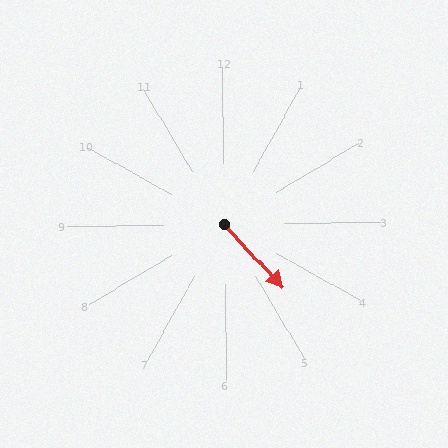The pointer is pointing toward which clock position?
Roughly 5 o'clock.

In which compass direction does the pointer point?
Southeast.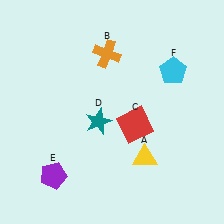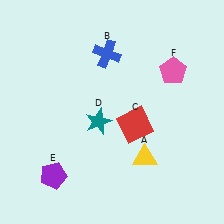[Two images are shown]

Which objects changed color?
B changed from orange to blue. F changed from cyan to pink.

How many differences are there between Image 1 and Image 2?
There are 2 differences between the two images.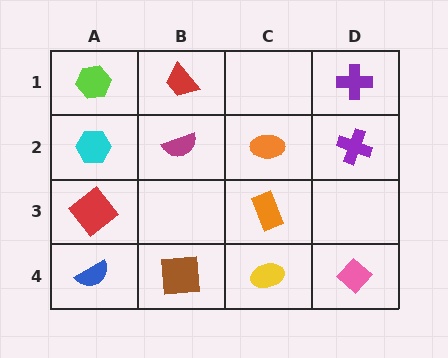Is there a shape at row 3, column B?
No, that cell is empty.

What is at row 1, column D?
A purple cross.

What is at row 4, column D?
A pink diamond.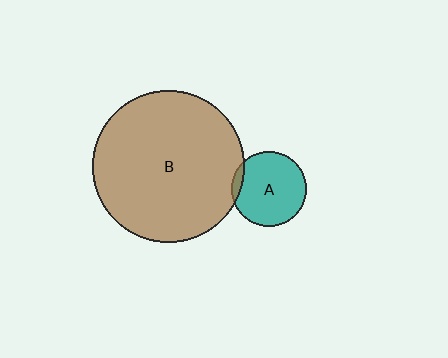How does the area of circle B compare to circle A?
Approximately 4.1 times.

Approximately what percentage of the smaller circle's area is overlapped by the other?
Approximately 5%.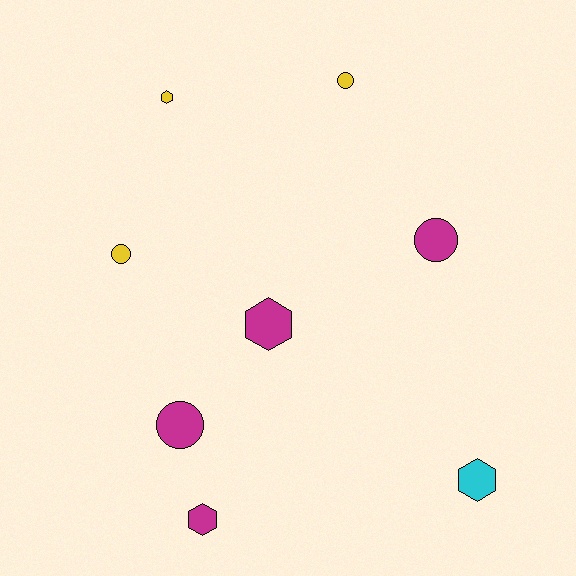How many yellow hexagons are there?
There is 1 yellow hexagon.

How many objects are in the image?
There are 8 objects.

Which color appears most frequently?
Magenta, with 4 objects.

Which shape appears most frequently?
Circle, with 4 objects.